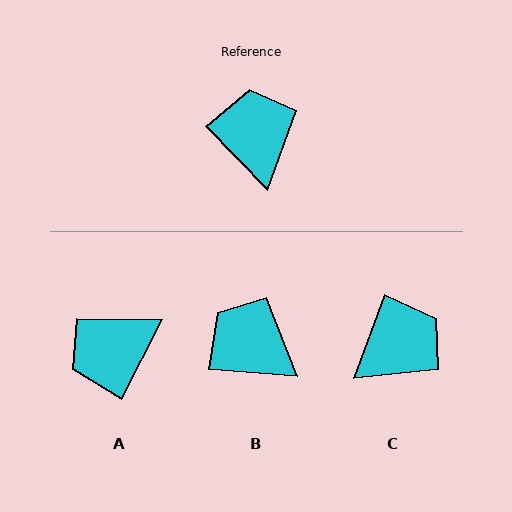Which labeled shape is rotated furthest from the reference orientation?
A, about 109 degrees away.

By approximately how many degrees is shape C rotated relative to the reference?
Approximately 64 degrees clockwise.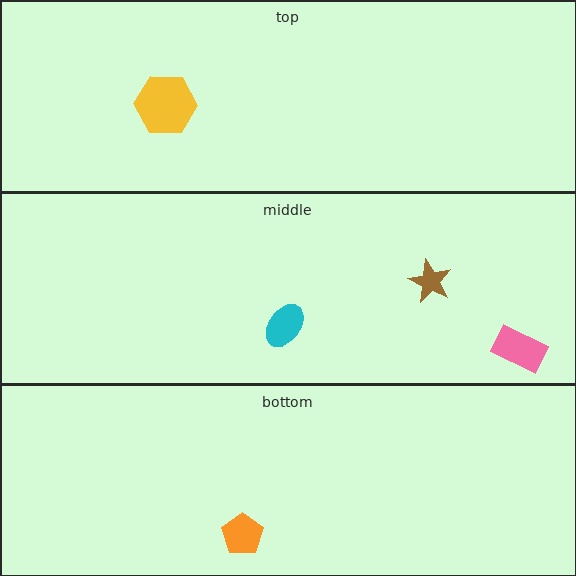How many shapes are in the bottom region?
1.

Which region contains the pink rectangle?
The middle region.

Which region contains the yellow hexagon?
The top region.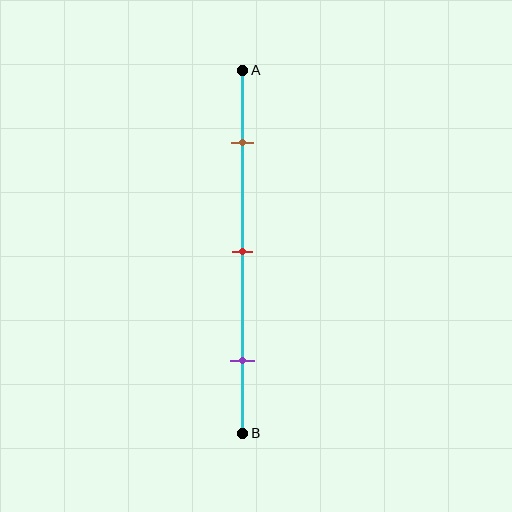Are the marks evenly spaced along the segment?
Yes, the marks are approximately evenly spaced.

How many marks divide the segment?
There are 3 marks dividing the segment.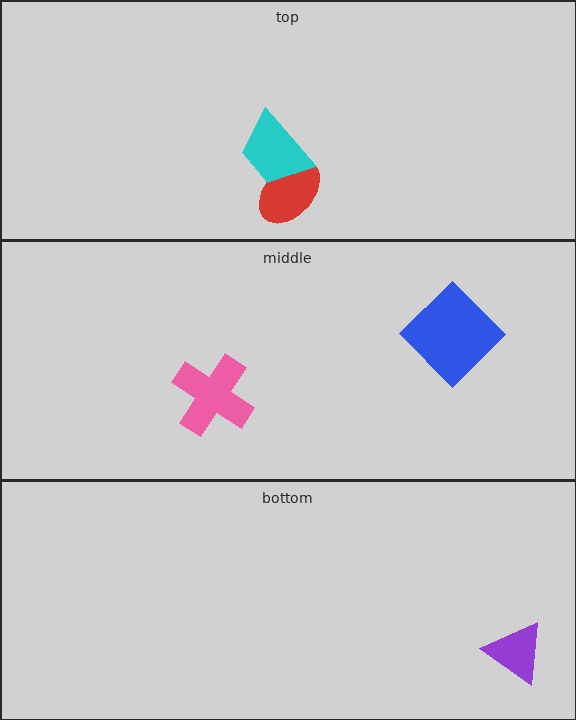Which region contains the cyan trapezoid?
The top region.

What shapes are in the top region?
The red ellipse, the cyan trapezoid.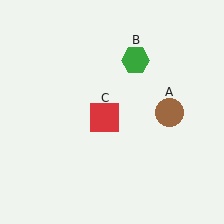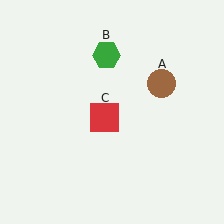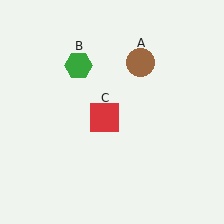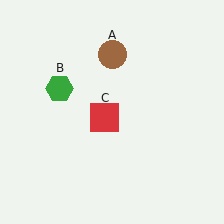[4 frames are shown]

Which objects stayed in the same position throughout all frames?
Red square (object C) remained stationary.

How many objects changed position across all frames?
2 objects changed position: brown circle (object A), green hexagon (object B).